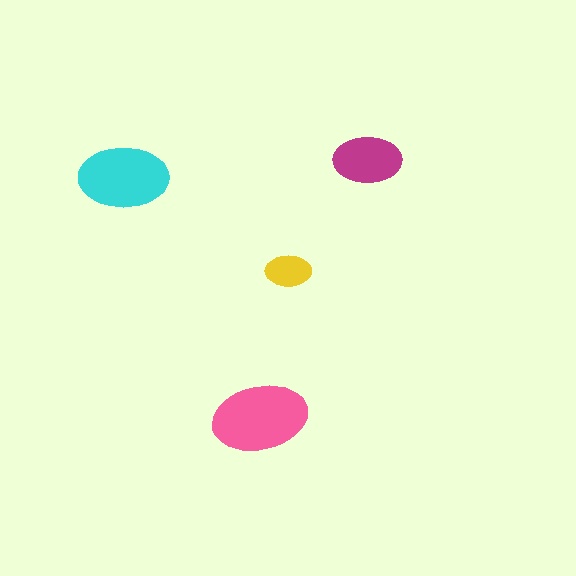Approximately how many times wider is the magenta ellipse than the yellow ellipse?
About 1.5 times wider.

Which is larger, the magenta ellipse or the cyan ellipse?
The cyan one.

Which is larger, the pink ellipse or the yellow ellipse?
The pink one.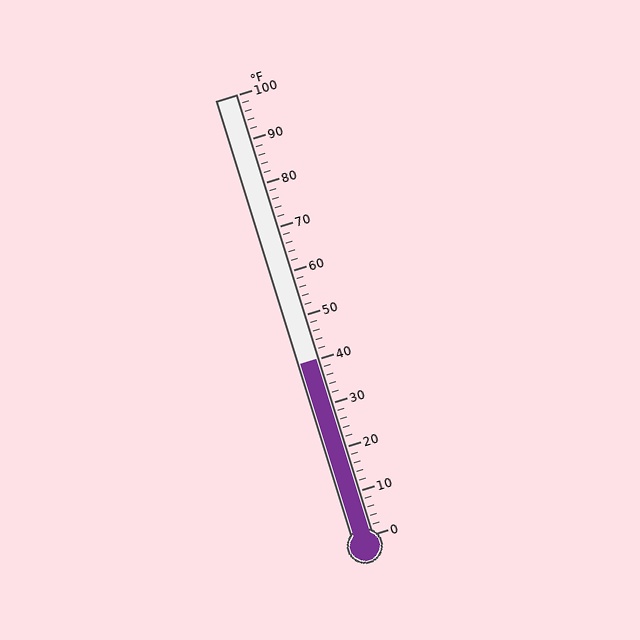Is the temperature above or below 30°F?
The temperature is above 30°F.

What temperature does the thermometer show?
The thermometer shows approximately 40°F.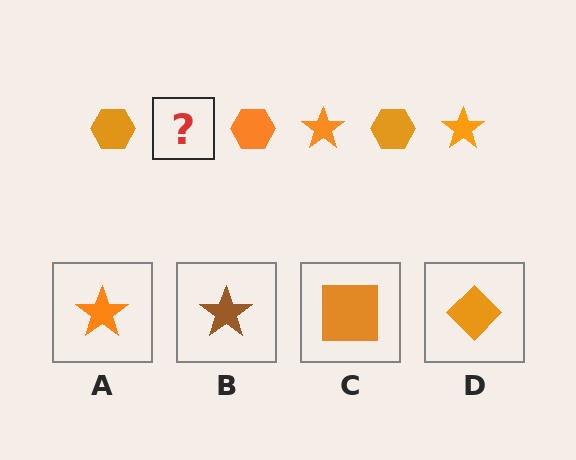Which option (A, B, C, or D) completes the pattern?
A.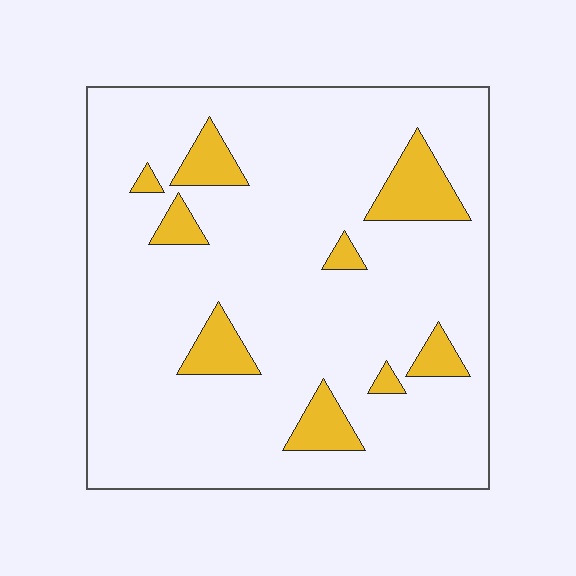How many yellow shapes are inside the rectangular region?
9.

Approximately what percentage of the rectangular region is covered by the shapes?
Approximately 10%.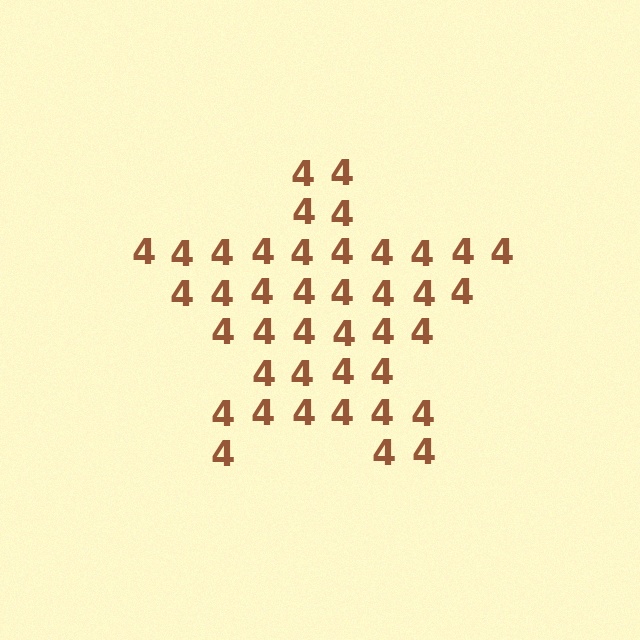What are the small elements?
The small elements are digit 4's.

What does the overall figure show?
The overall figure shows a star.